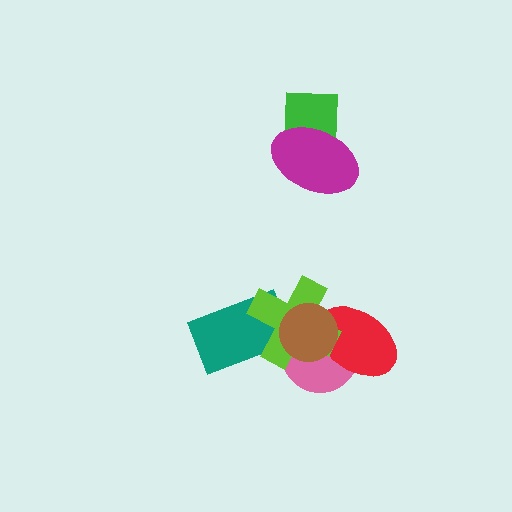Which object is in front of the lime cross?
The brown circle is in front of the lime cross.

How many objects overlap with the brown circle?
3 objects overlap with the brown circle.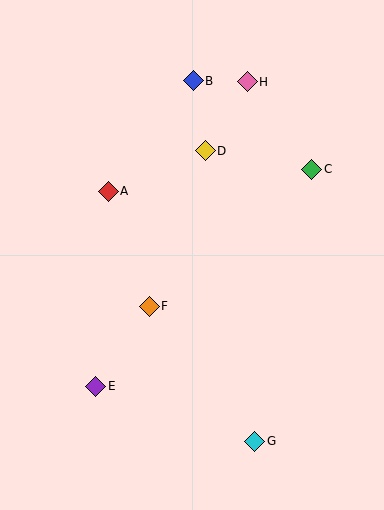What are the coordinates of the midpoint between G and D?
The midpoint between G and D is at (230, 296).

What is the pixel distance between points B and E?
The distance between B and E is 321 pixels.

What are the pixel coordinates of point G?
Point G is at (255, 441).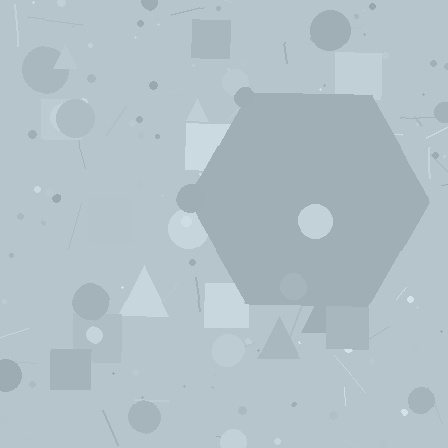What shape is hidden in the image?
A hexagon is hidden in the image.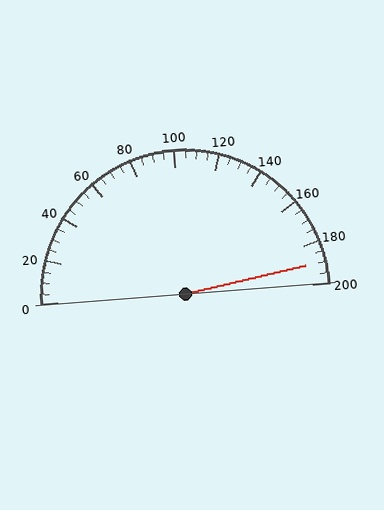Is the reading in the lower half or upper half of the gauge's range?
The reading is in the upper half of the range (0 to 200).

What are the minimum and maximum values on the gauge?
The gauge ranges from 0 to 200.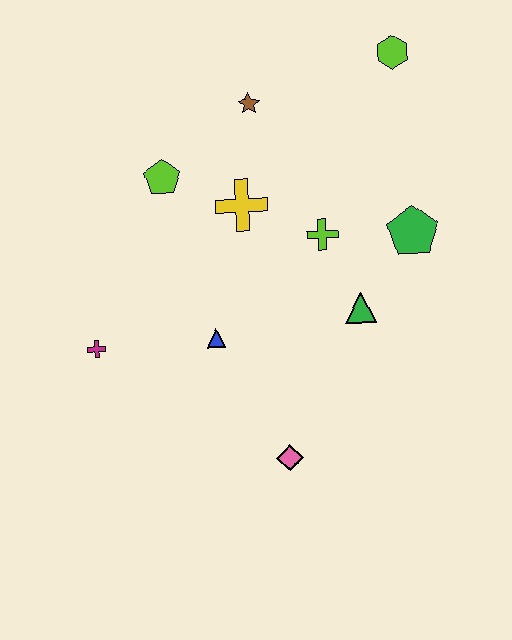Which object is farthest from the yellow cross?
The pink diamond is farthest from the yellow cross.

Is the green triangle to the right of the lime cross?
Yes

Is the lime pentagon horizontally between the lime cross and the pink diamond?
No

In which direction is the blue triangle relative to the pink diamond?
The blue triangle is above the pink diamond.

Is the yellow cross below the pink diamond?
No